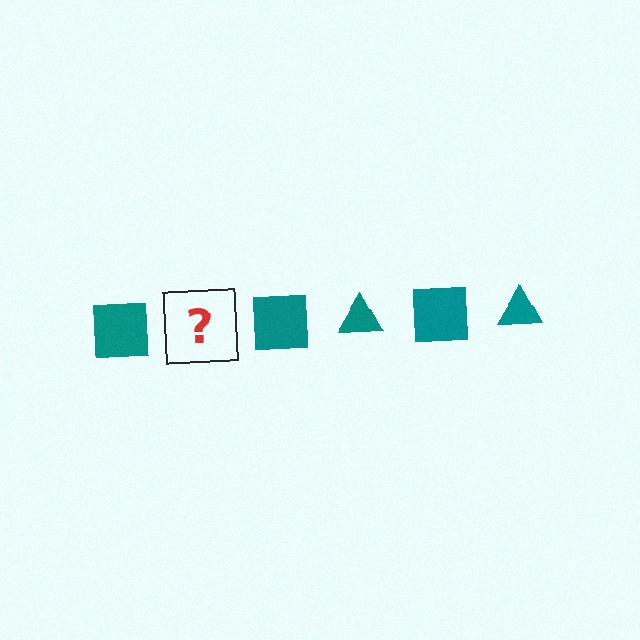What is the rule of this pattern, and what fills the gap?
The rule is that the pattern cycles through square, triangle shapes in teal. The gap should be filled with a teal triangle.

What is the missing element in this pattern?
The missing element is a teal triangle.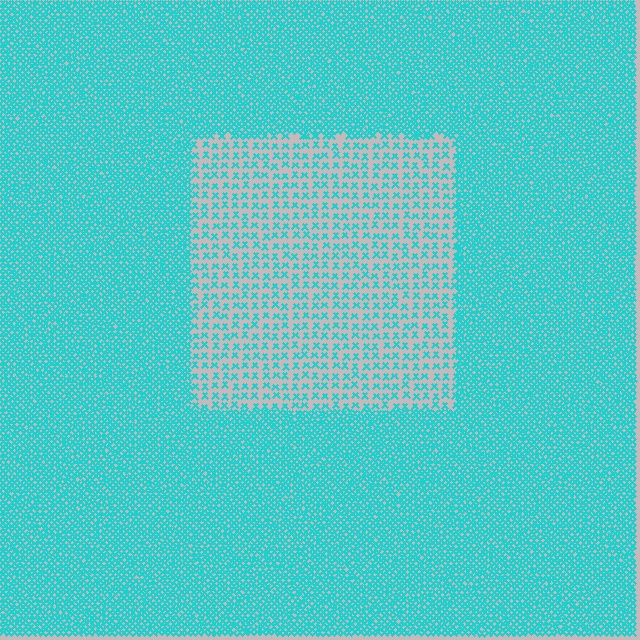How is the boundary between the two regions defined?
The boundary is defined by a change in element density (approximately 3.0x ratio). All elements are the same color, size, and shape.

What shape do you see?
I see a rectangle.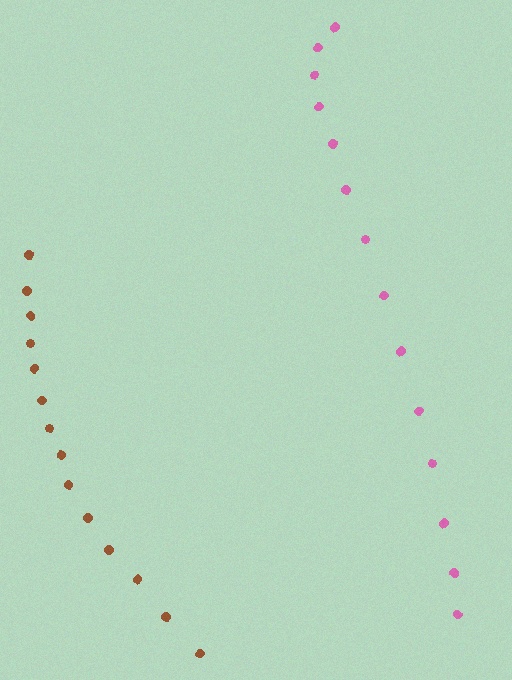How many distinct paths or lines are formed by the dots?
There are 2 distinct paths.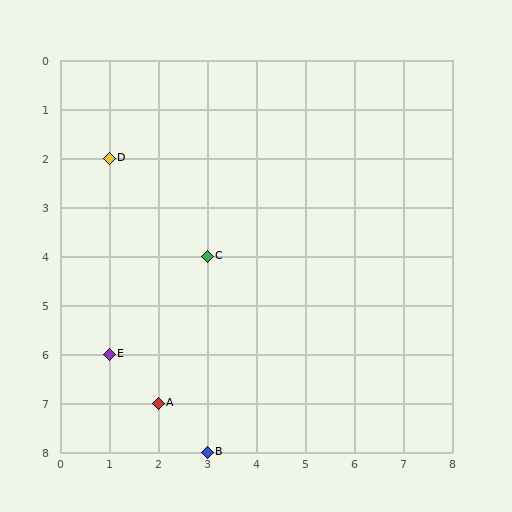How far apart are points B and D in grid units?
Points B and D are 2 columns and 6 rows apart (about 6.3 grid units diagonally).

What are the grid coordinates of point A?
Point A is at grid coordinates (2, 7).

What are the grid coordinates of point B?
Point B is at grid coordinates (3, 8).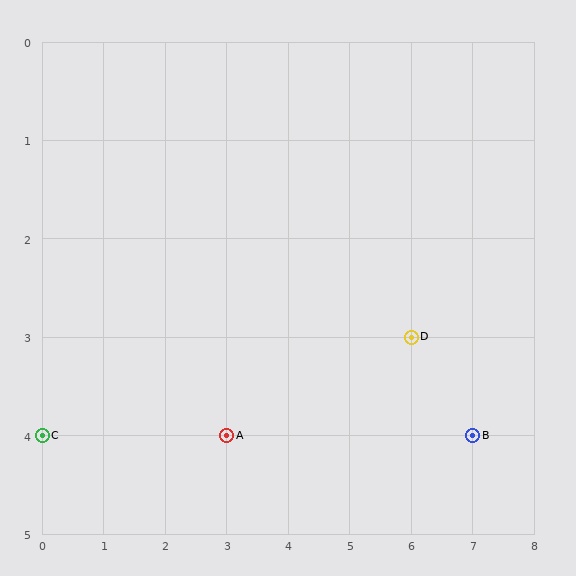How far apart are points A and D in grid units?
Points A and D are 3 columns and 1 row apart (about 3.2 grid units diagonally).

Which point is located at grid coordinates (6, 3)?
Point D is at (6, 3).